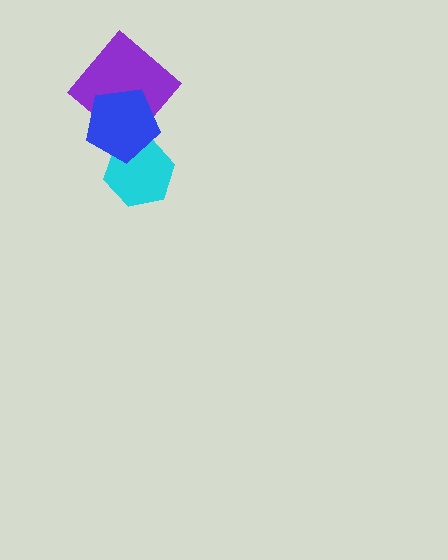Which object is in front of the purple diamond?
The blue pentagon is in front of the purple diamond.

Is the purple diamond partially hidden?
Yes, it is partially covered by another shape.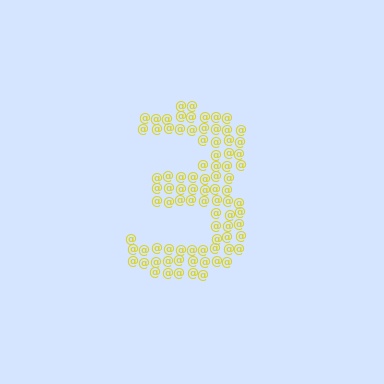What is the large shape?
The large shape is the digit 3.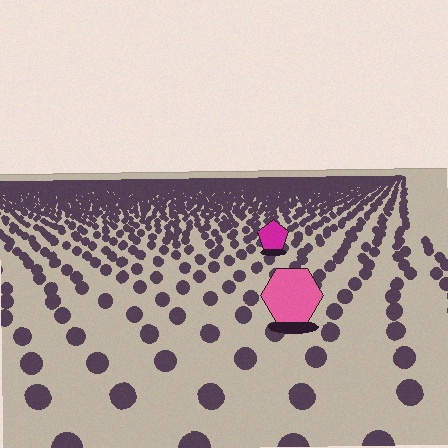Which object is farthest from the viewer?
The magenta pentagon is farthest from the viewer. It appears smaller and the ground texture around it is denser.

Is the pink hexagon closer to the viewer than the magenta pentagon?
Yes. The pink hexagon is closer — you can tell from the texture gradient: the ground texture is coarser near it.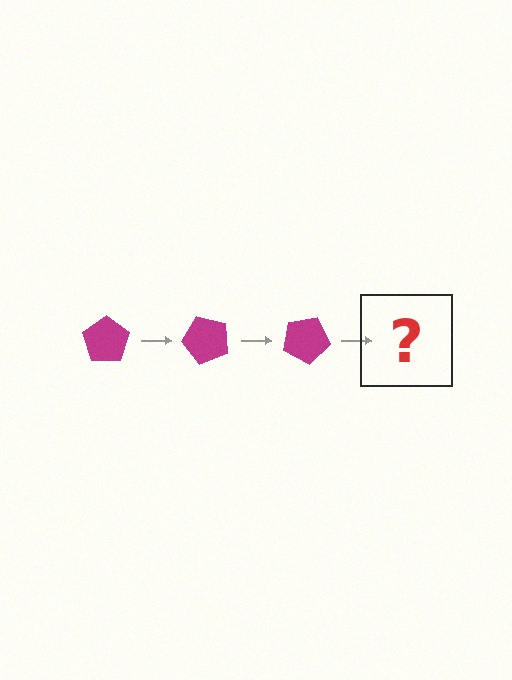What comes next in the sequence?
The next element should be a magenta pentagon rotated 150 degrees.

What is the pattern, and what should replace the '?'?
The pattern is that the pentagon rotates 50 degrees each step. The '?' should be a magenta pentagon rotated 150 degrees.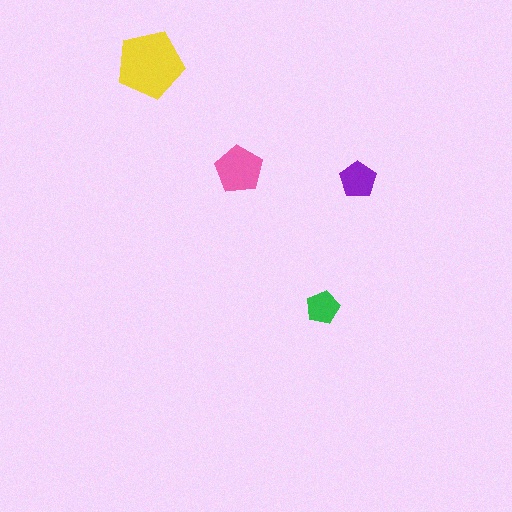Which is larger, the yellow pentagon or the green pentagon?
The yellow one.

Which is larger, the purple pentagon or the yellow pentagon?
The yellow one.